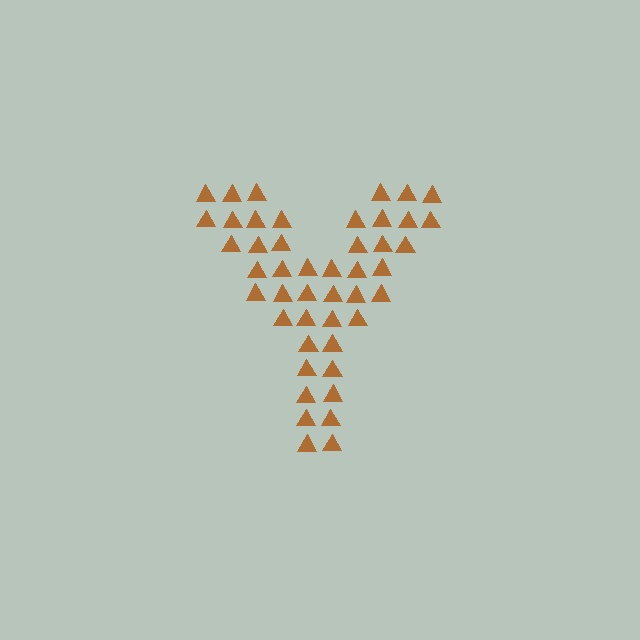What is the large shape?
The large shape is the letter Y.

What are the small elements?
The small elements are triangles.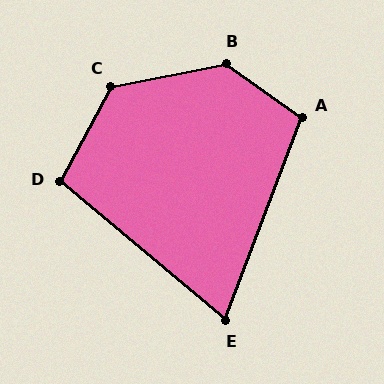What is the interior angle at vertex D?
Approximately 101 degrees (obtuse).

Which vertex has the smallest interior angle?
E, at approximately 71 degrees.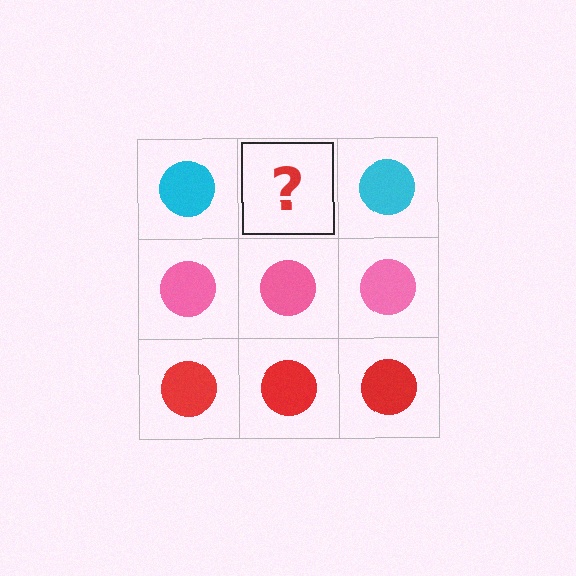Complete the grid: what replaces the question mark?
The question mark should be replaced with a cyan circle.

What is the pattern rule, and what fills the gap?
The rule is that each row has a consistent color. The gap should be filled with a cyan circle.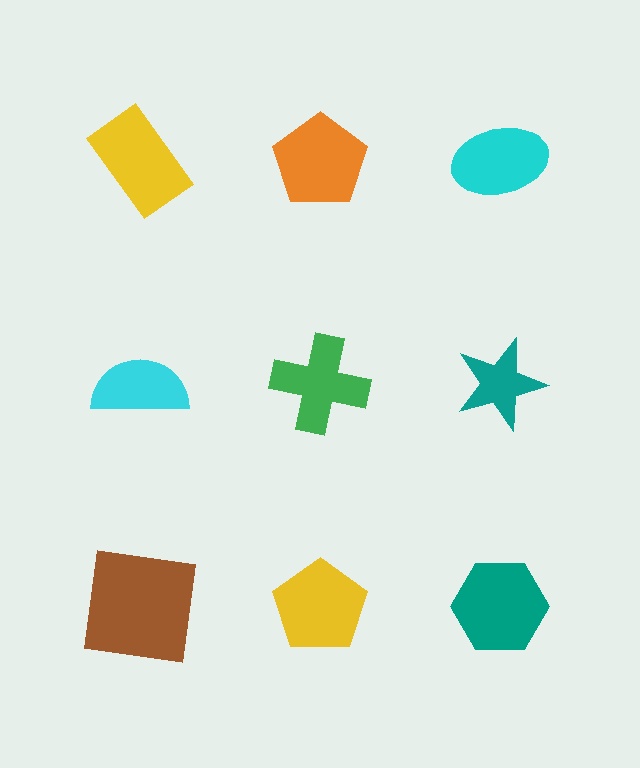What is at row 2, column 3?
A teal star.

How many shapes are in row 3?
3 shapes.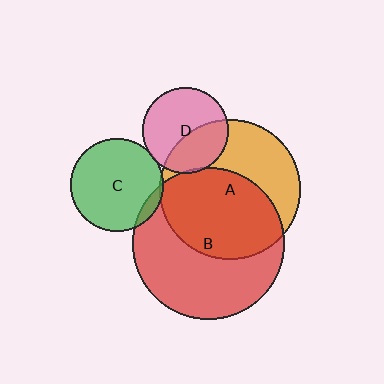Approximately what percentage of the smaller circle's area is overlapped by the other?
Approximately 5%.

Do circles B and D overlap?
Yes.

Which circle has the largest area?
Circle B (red).